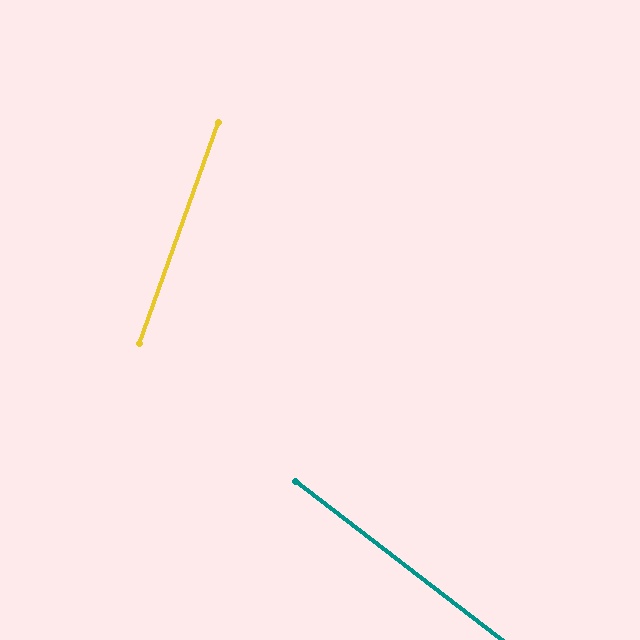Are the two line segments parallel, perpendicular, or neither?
Neither parallel nor perpendicular — they differ by about 72°.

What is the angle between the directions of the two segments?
Approximately 72 degrees.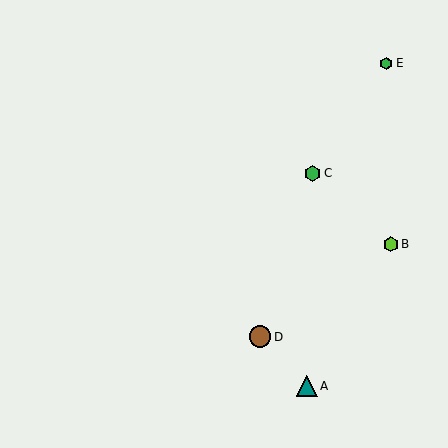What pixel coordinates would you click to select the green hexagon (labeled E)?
Click at (386, 63) to select the green hexagon E.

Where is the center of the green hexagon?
The center of the green hexagon is at (313, 173).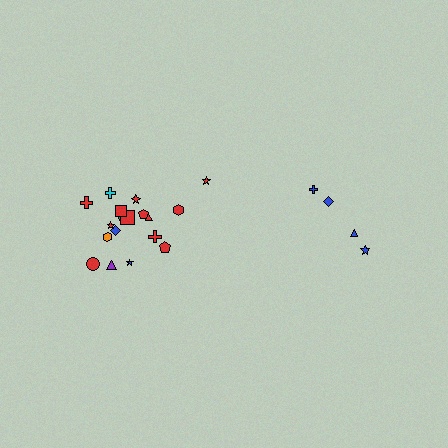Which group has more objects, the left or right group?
The left group.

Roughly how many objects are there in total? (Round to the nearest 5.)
Roughly 20 objects in total.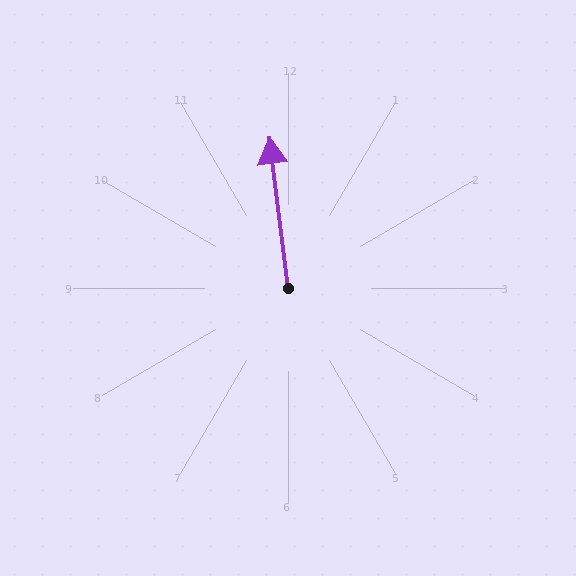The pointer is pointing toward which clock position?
Roughly 12 o'clock.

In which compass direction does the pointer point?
North.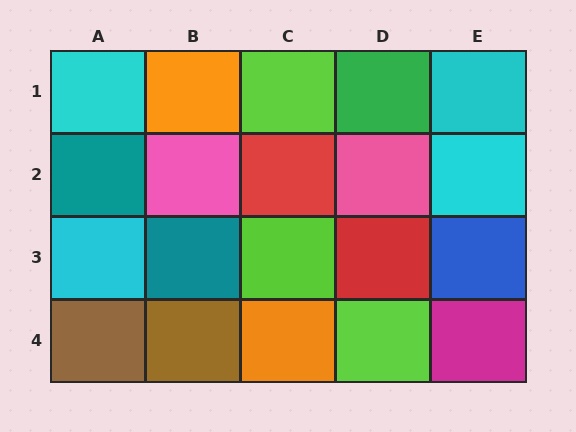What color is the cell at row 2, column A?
Teal.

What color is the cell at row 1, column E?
Cyan.